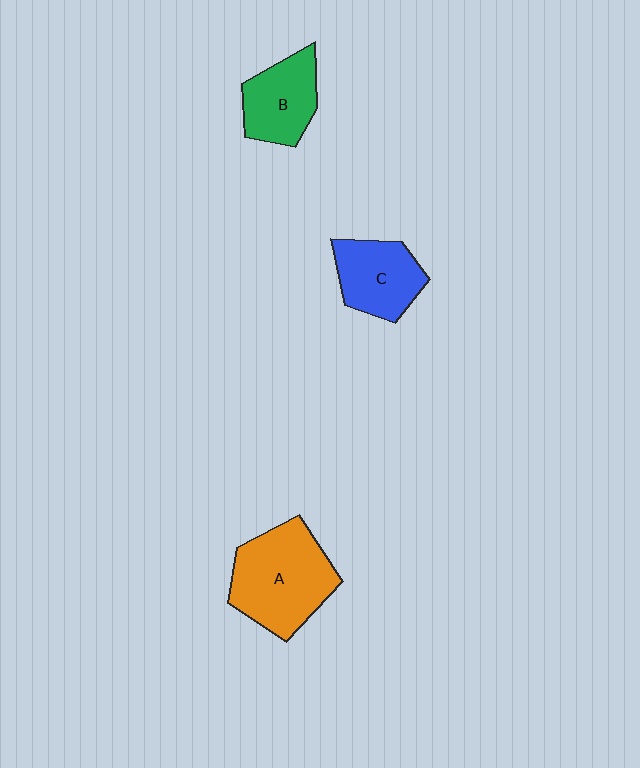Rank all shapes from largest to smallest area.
From largest to smallest: A (orange), C (blue), B (green).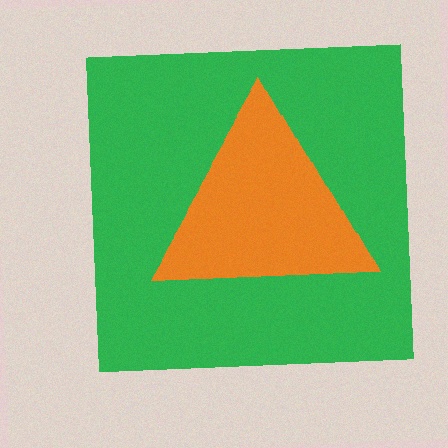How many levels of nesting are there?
2.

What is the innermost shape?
The orange triangle.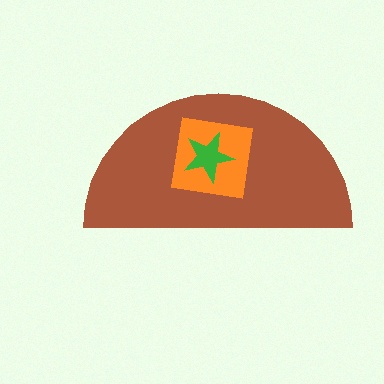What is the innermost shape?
The green star.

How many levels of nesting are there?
3.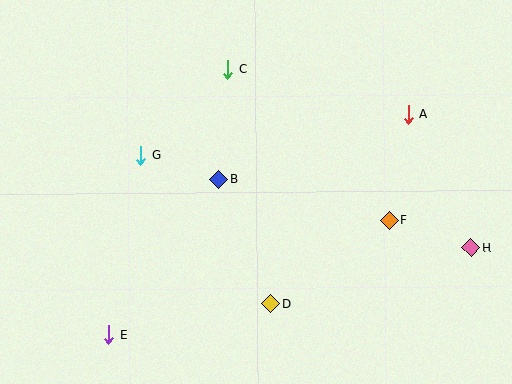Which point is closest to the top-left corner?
Point G is closest to the top-left corner.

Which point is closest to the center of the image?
Point B at (219, 180) is closest to the center.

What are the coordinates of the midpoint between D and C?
The midpoint between D and C is at (249, 187).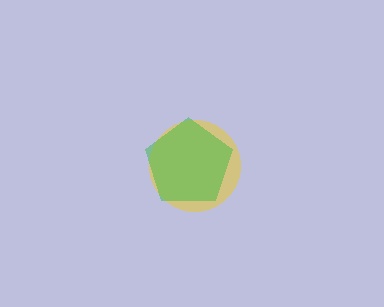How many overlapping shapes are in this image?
There are 2 overlapping shapes in the image.